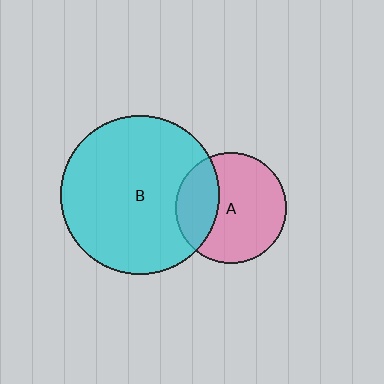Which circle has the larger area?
Circle B (cyan).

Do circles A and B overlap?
Yes.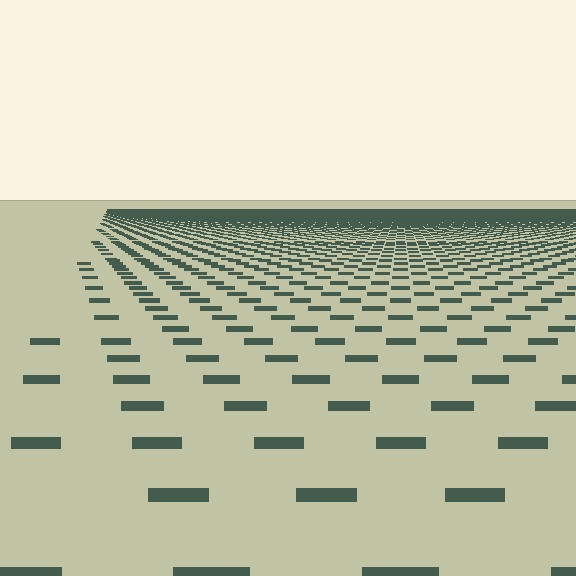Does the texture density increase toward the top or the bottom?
Density increases toward the top.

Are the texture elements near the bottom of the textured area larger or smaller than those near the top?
Larger. Near the bottom, elements are closer to the viewer and appear at a bigger on-screen size.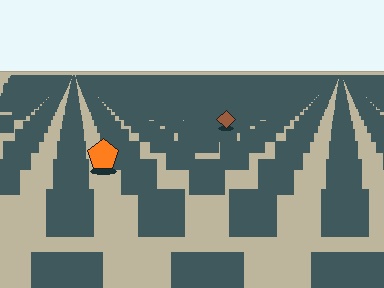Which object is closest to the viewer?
The orange pentagon is closest. The texture marks near it are larger and more spread out.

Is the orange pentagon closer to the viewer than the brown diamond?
Yes. The orange pentagon is closer — you can tell from the texture gradient: the ground texture is coarser near it.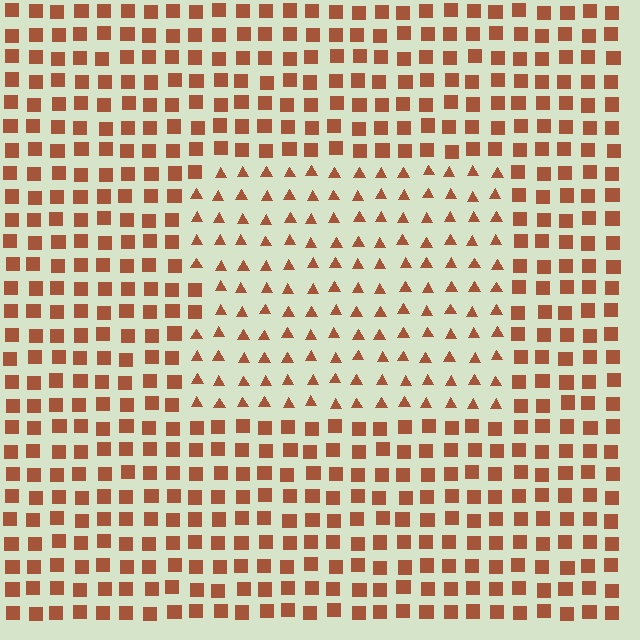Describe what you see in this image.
The image is filled with small brown elements arranged in a uniform grid. A rectangle-shaped region contains triangles, while the surrounding area contains squares. The boundary is defined purely by the change in element shape.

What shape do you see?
I see a rectangle.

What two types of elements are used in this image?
The image uses triangles inside the rectangle region and squares outside it.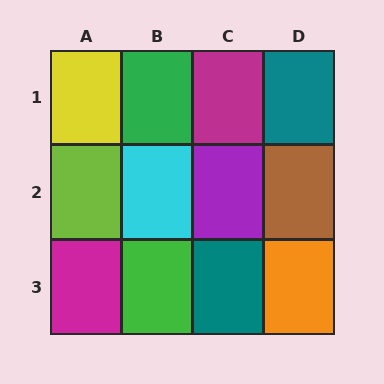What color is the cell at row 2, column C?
Purple.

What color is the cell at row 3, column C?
Teal.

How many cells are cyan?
1 cell is cyan.